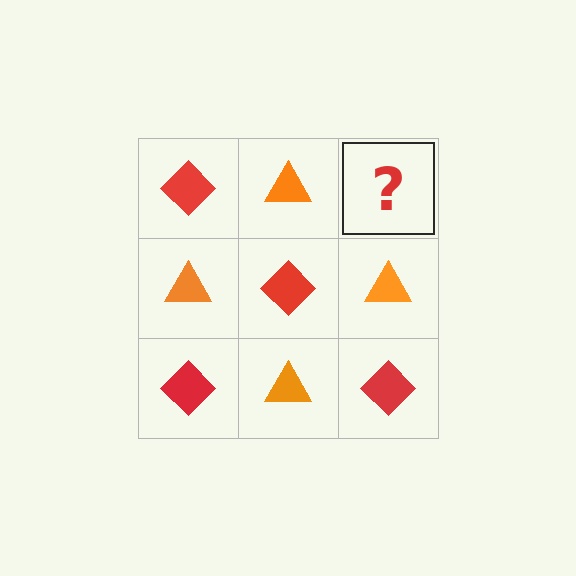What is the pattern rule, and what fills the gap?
The rule is that it alternates red diamond and orange triangle in a checkerboard pattern. The gap should be filled with a red diamond.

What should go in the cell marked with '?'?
The missing cell should contain a red diamond.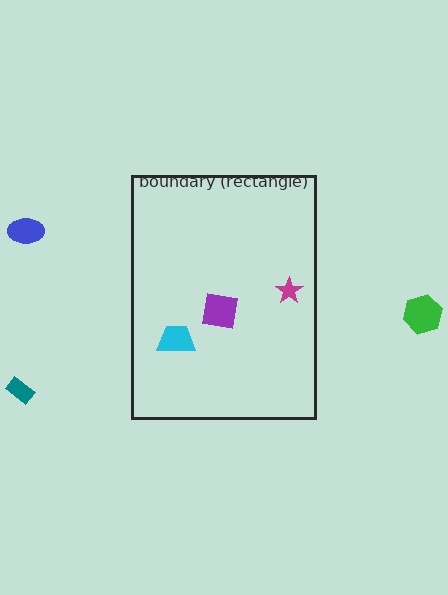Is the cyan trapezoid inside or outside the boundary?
Inside.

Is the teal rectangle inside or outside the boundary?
Outside.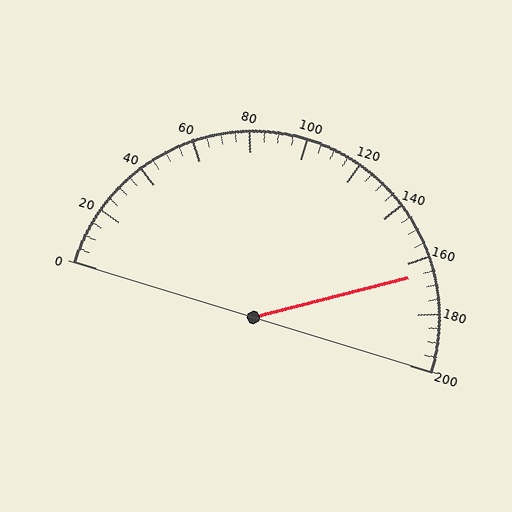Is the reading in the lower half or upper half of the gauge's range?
The reading is in the upper half of the range (0 to 200).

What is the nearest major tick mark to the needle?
The nearest major tick mark is 160.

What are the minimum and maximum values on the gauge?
The gauge ranges from 0 to 200.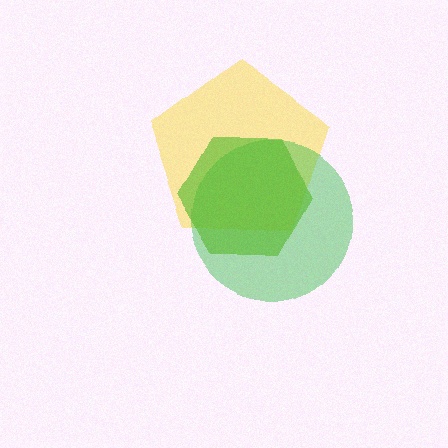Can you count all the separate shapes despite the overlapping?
Yes, there are 3 separate shapes.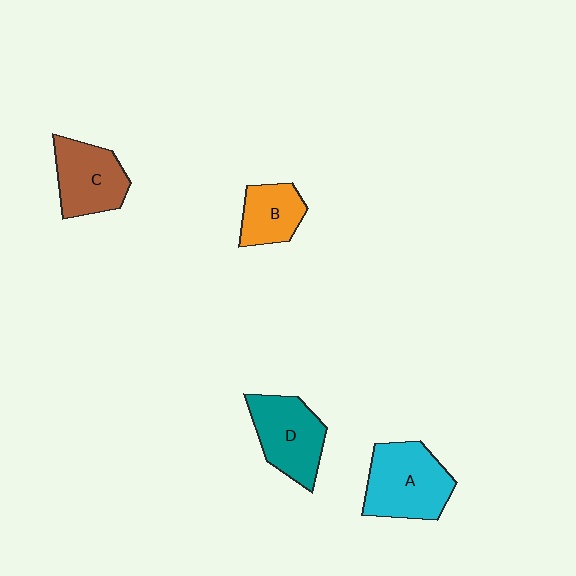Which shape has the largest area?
Shape A (cyan).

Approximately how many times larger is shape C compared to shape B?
Approximately 1.3 times.